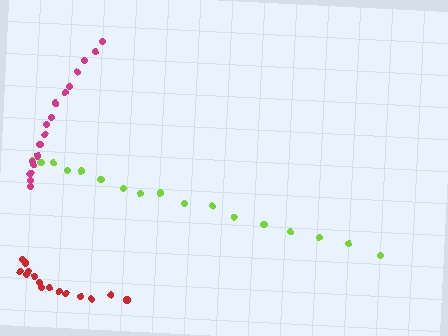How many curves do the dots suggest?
There are 3 distinct paths.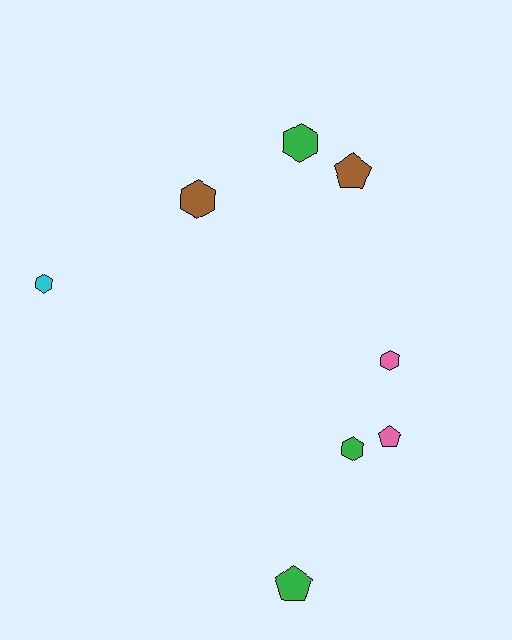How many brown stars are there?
There are no brown stars.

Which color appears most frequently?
Green, with 3 objects.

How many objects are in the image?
There are 8 objects.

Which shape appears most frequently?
Hexagon, with 5 objects.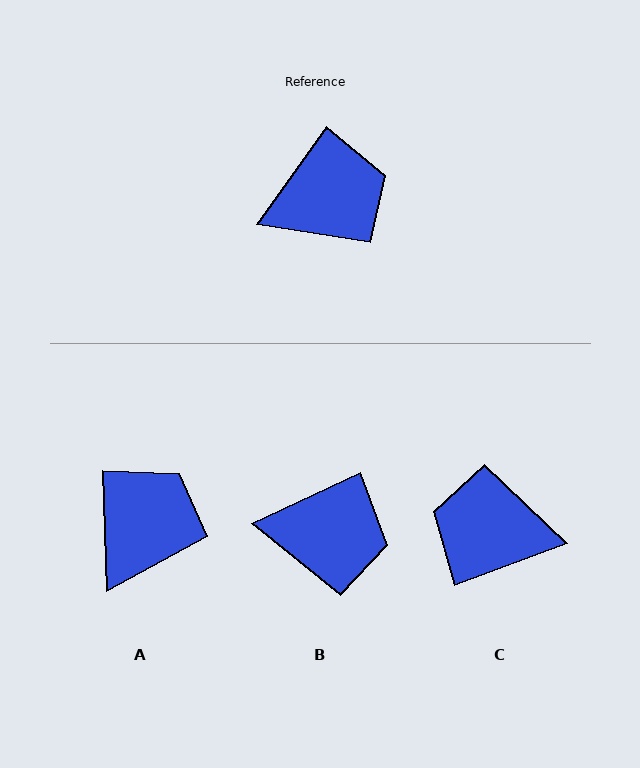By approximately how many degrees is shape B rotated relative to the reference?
Approximately 30 degrees clockwise.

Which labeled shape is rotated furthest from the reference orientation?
C, about 145 degrees away.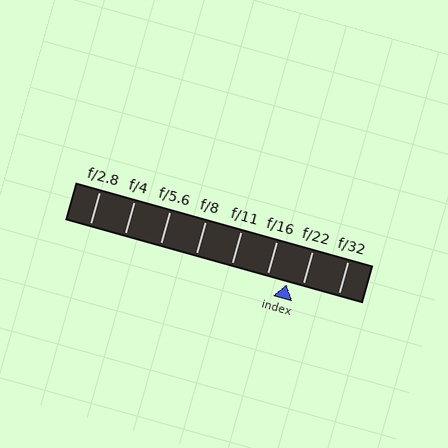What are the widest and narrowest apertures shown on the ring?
The widest aperture shown is f/2.8 and the narrowest is f/32.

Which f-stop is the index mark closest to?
The index mark is closest to f/22.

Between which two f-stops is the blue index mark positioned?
The index mark is between f/16 and f/22.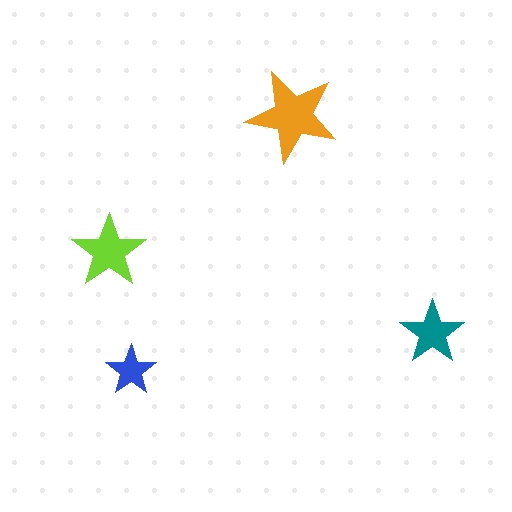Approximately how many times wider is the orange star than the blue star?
About 2 times wider.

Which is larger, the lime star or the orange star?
The orange one.